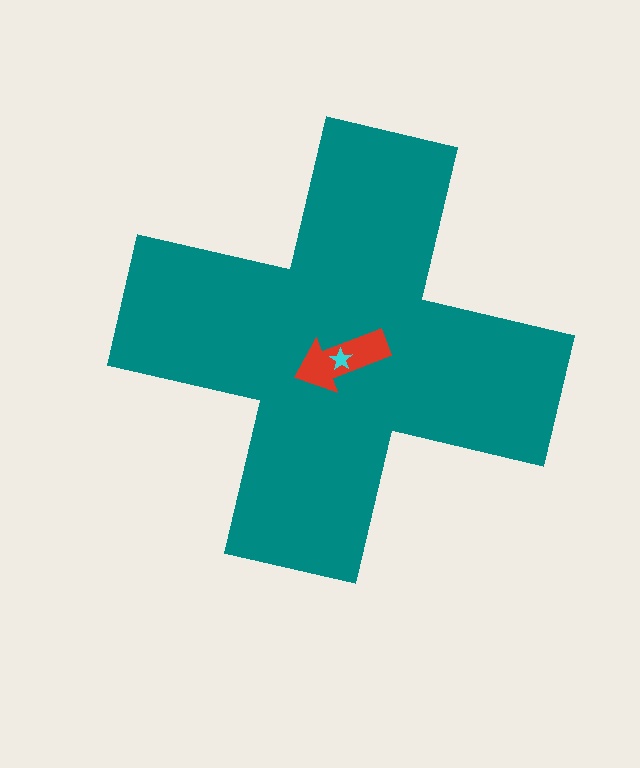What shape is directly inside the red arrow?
The cyan star.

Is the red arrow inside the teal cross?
Yes.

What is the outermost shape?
The teal cross.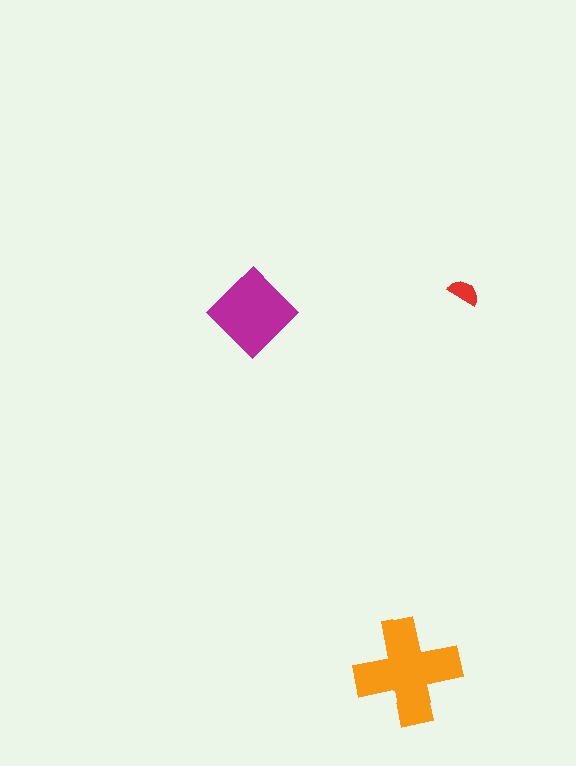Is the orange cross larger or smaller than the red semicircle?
Larger.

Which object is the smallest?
The red semicircle.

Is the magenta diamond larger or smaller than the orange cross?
Smaller.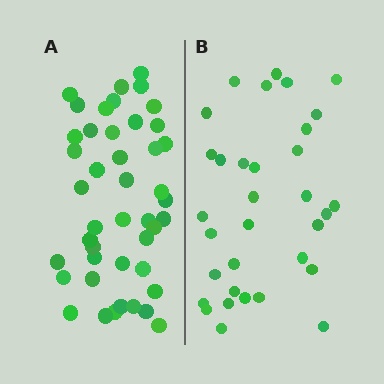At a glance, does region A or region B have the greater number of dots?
Region A (the left region) has more dots.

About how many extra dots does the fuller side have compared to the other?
Region A has roughly 12 or so more dots than region B.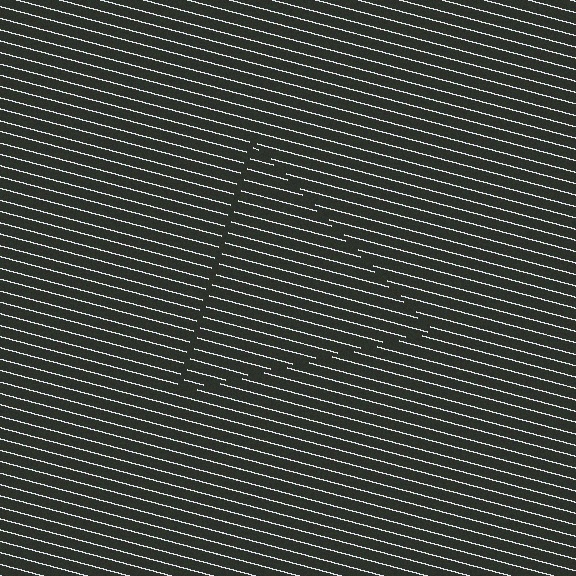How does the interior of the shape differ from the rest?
The interior of the shape contains the same grating, shifted by half a period — the contour is defined by the phase discontinuity where line-ends from the inner and outer gratings abut.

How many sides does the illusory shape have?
3 sides — the line-ends trace a triangle.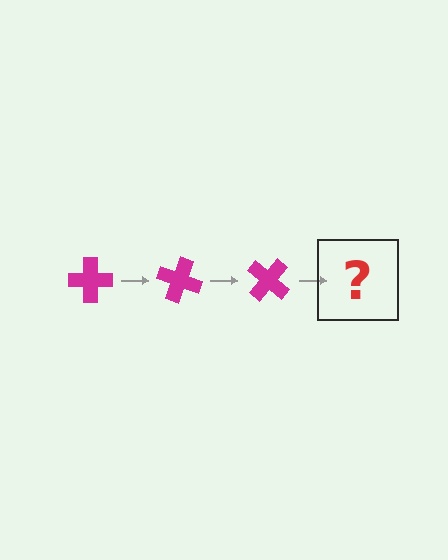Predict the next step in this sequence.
The next step is a magenta cross rotated 60 degrees.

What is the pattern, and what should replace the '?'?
The pattern is that the cross rotates 20 degrees each step. The '?' should be a magenta cross rotated 60 degrees.